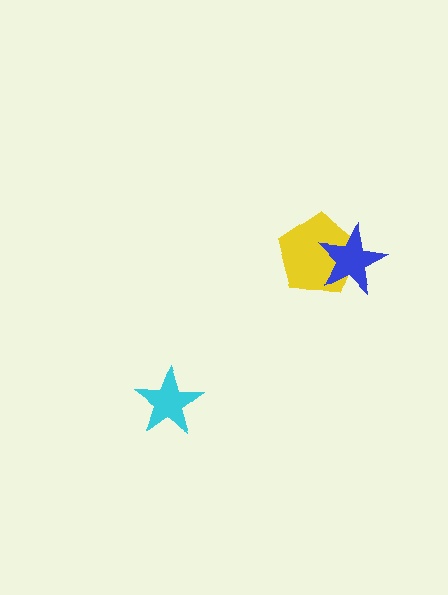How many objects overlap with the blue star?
1 object overlaps with the blue star.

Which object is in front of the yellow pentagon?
The blue star is in front of the yellow pentagon.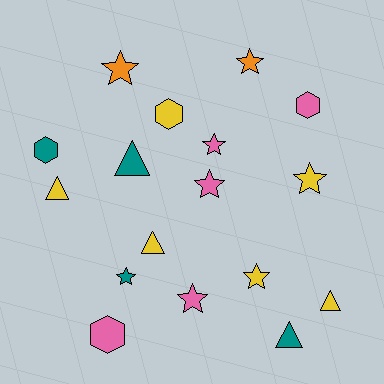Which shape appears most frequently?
Star, with 8 objects.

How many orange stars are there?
There are 2 orange stars.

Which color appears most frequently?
Yellow, with 6 objects.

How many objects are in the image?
There are 17 objects.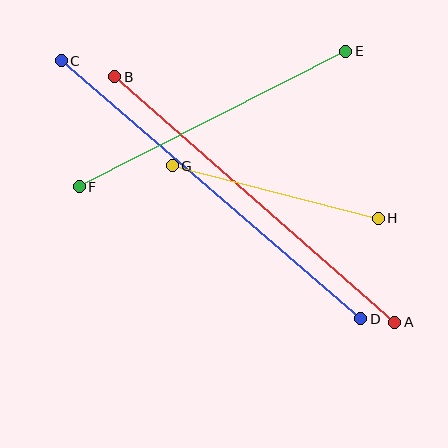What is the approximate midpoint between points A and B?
The midpoint is at approximately (255, 199) pixels.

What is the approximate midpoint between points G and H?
The midpoint is at approximately (275, 192) pixels.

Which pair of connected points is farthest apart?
Points C and D are farthest apart.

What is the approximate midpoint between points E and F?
The midpoint is at approximately (212, 119) pixels.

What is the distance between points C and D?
The distance is approximately 396 pixels.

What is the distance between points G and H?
The distance is approximately 213 pixels.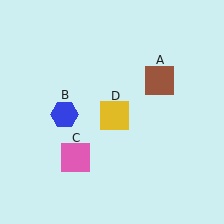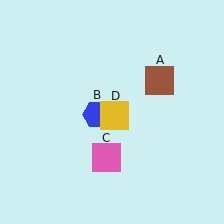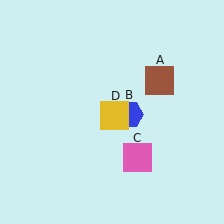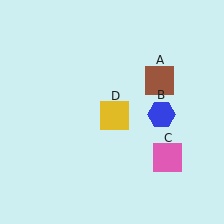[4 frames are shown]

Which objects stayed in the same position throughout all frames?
Brown square (object A) and yellow square (object D) remained stationary.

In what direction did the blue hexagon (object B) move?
The blue hexagon (object B) moved right.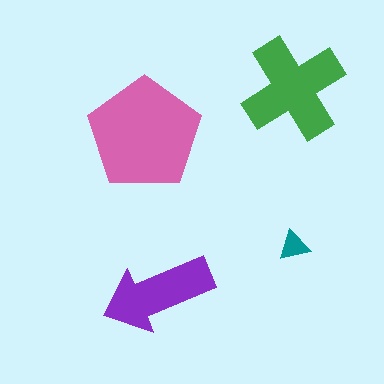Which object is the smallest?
The teal triangle.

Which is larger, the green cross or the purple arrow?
The green cross.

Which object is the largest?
The pink pentagon.